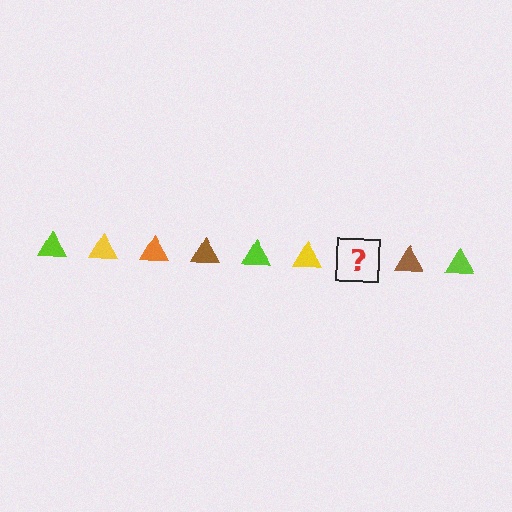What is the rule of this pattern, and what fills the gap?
The rule is that the pattern cycles through lime, yellow, orange, brown triangles. The gap should be filled with an orange triangle.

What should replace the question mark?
The question mark should be replaced with an orange triangle.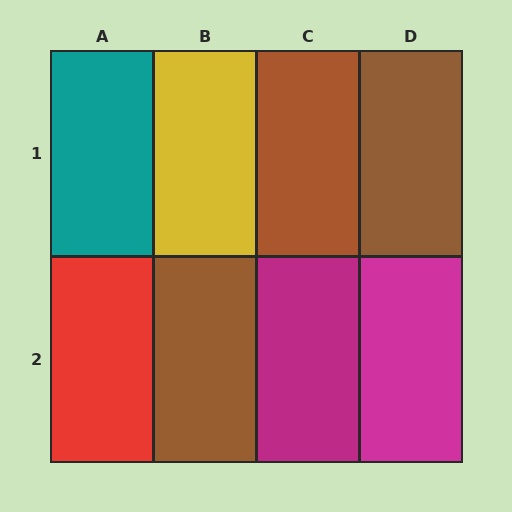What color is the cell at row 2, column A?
Red.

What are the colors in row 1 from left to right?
Teal, yellow, brown, brown.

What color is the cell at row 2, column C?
Magenta.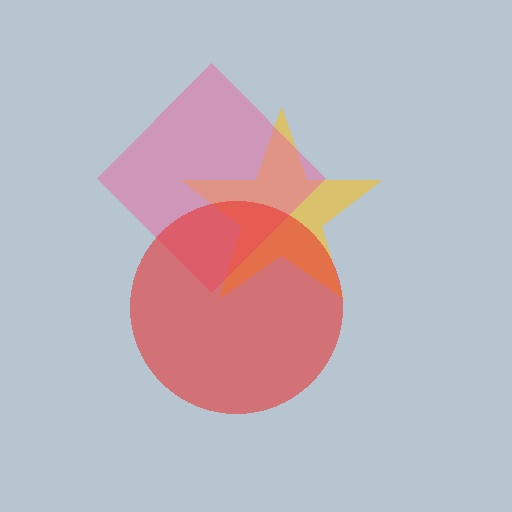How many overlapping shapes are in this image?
There are 3 overlapping shapes in the image.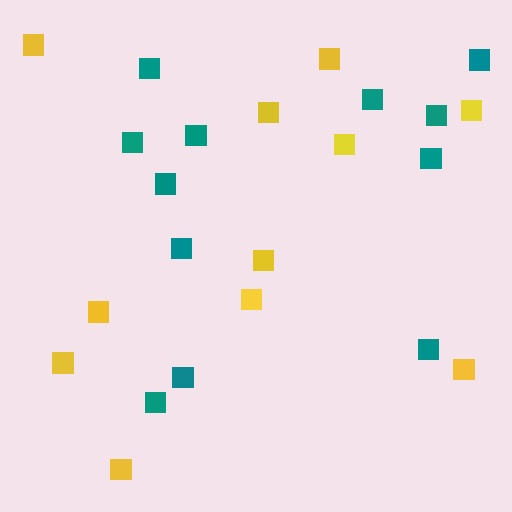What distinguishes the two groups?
There are 2 groups: one group of teal squares (12) and one group of yellow squares (11).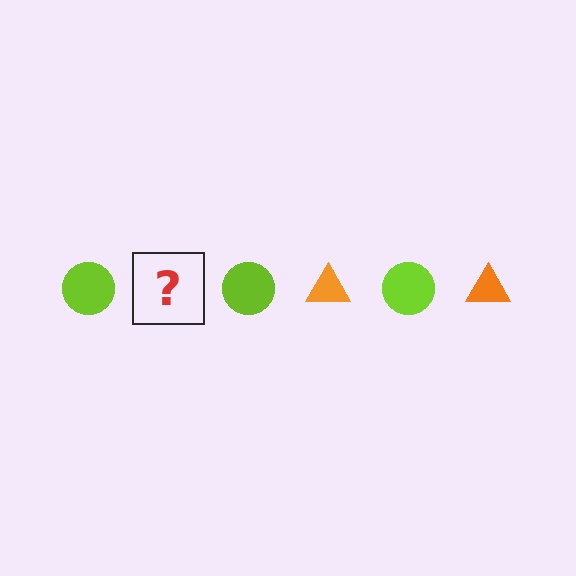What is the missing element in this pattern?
The missing element is an orange triangle.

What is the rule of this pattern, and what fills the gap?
The rule is that the pattern alternates between lime circle and orange triangle. The gap should be filled with an orange triangle.